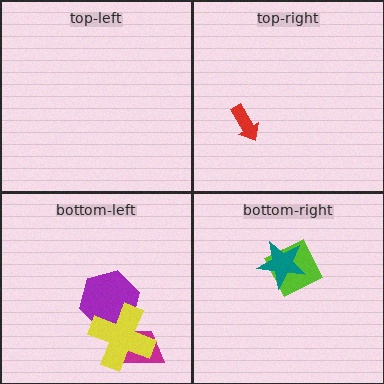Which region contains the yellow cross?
The bottom-left region.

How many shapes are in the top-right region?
1.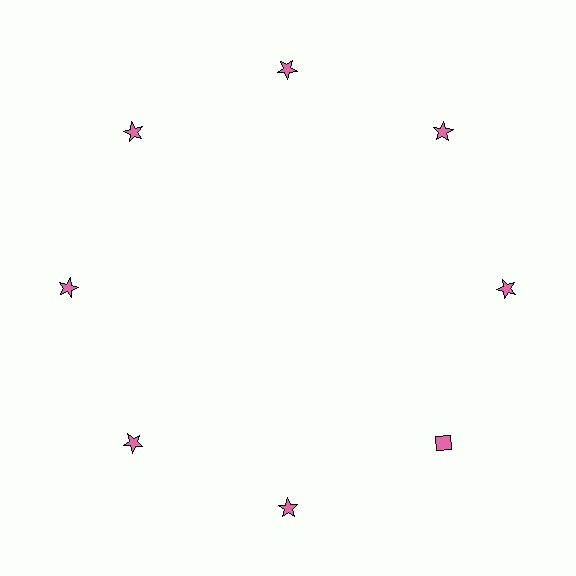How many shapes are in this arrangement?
There are 8 shapes arranged in a ring pattern.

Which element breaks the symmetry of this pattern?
The pink diamond at roughly the 4 o'clock position breaks the symmetry. All other shapes are pink stars.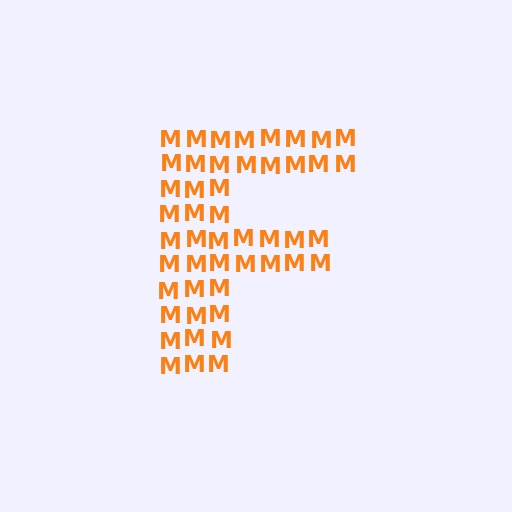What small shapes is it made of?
It is made of small letter M's.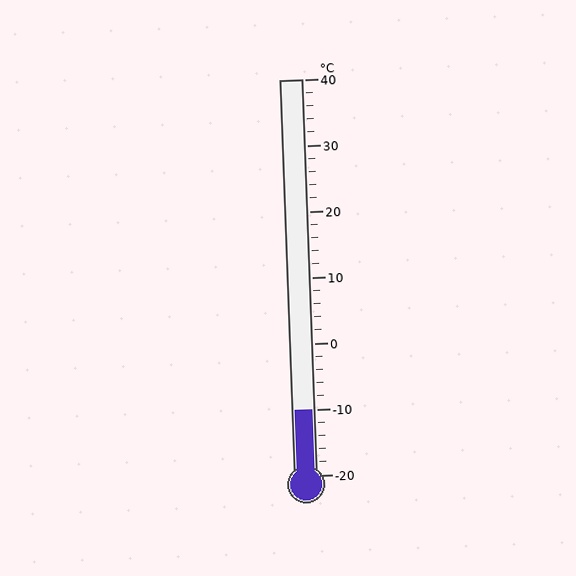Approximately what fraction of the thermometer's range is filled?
The thermometer is filled to approximately 15% of its range.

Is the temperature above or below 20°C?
The temperature is below 20°C.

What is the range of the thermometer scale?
The thermometer scale ranges from -20°C to 40°C.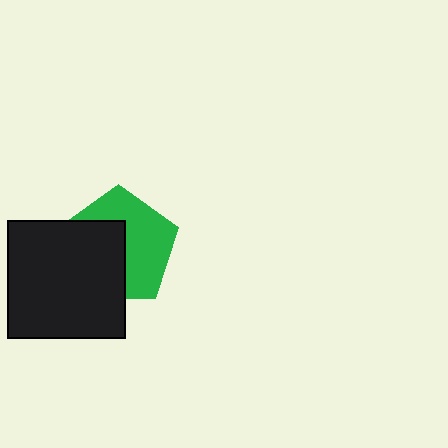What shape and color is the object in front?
The object in front is a black square.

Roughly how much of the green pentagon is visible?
About half of it is visible (roughly 53%).